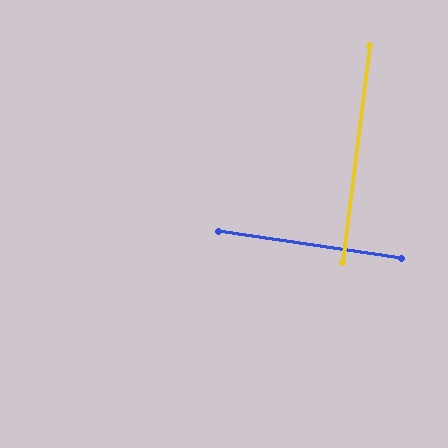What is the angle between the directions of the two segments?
Approximately 89 degrees.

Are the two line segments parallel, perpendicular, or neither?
Perpendicular — they meet at approximately 89°.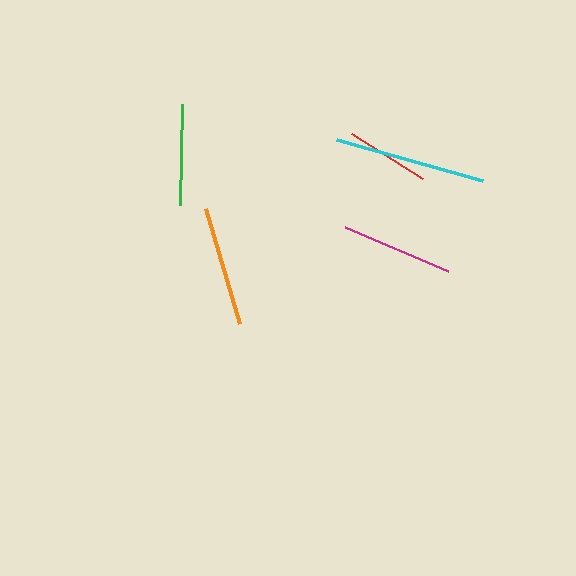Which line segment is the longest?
The cyan line is the longest at approximately 152 pixels.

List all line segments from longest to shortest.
From longest to shortest: cyan, orange, magenta, green, red.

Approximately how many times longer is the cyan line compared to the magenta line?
The cyan line is approximately 1.4 times the length of the magenta line.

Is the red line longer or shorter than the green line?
The green line is longer than the red line.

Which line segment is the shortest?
The red line is the shortest at approximately 84 pixels.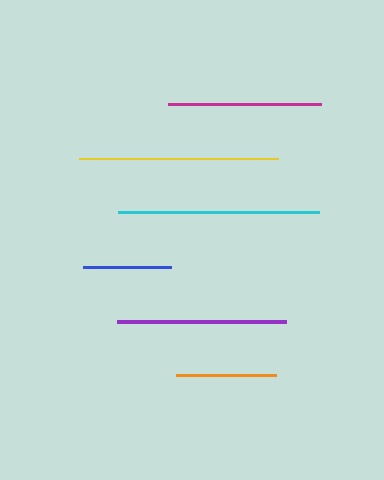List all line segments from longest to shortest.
From longest to shortest: cyan, yellow, purple, magenta, orange, blue.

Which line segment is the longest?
The cyan line is the longest at approximately 201 pixels.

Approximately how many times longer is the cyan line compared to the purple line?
The cyan line is approximately 1.2 times the length of the purple line.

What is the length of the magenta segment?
The magenta segment is approximately 153 pixels long.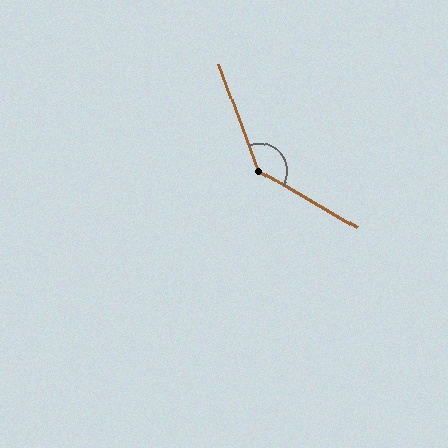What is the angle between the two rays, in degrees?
Approximately 140 degrees.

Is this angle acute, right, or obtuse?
It is obtuse.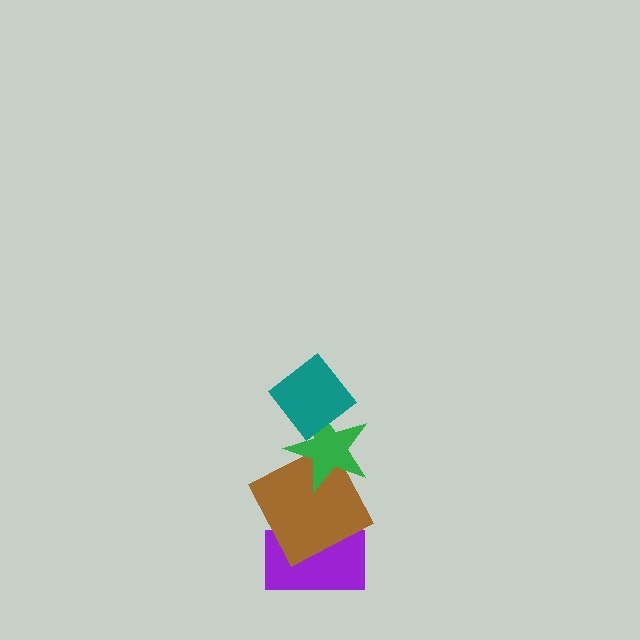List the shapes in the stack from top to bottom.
From top to bottom: the teal diamond, the green star, the brown square, the purple rectangle.